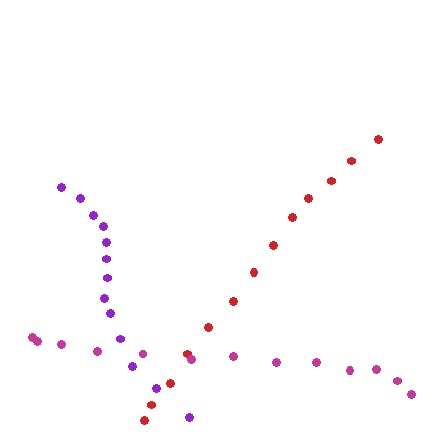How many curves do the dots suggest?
There are 3 distinct paths.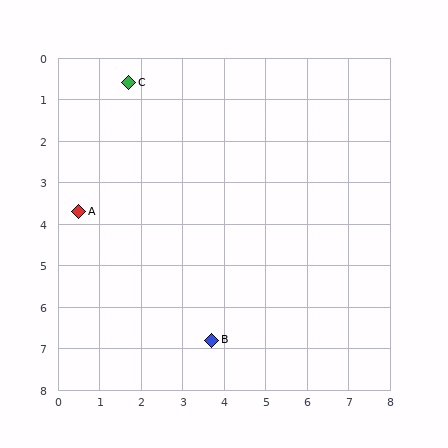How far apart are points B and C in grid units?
Points B and C are about 6.5 grid units apart.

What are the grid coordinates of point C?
Point C is at approximately (1.7, 0.6).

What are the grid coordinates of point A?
Point A is at approximately (0.5, 3.7).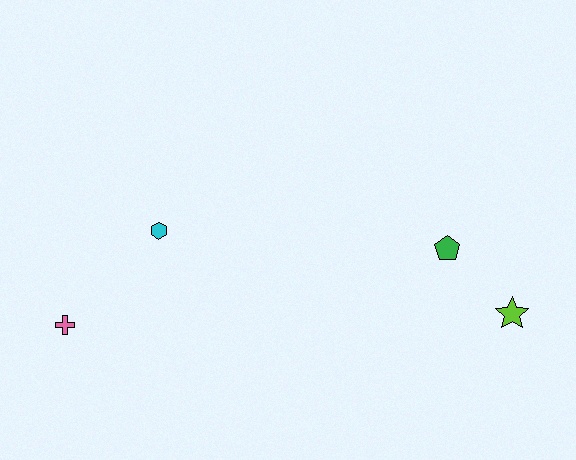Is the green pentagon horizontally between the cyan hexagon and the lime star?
Yes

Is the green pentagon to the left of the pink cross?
No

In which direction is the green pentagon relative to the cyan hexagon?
The green pentagon is to the right of the cyan hexagon.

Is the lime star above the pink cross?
Yes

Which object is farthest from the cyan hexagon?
The lime star is farthest from the cyan hexagon.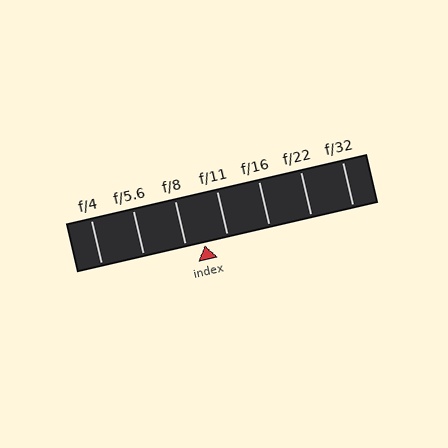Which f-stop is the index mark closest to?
The index mark is closest to f/8.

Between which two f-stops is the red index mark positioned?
The index mark is between f/8 and f/11.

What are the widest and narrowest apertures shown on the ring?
The widest aperture shown is f/4 and the narrowest is f/32.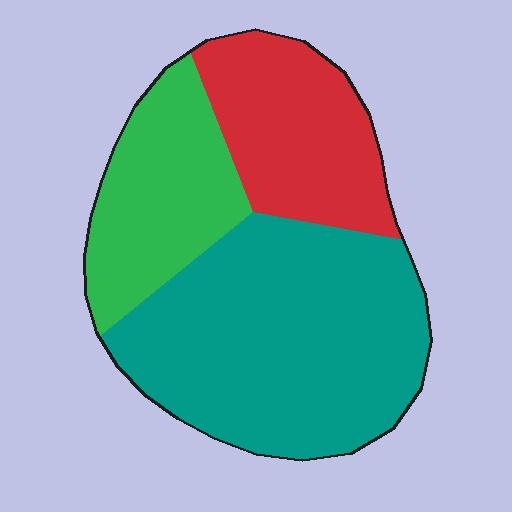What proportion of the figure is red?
Red covers around 25% of the figure.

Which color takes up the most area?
Teal, at roughly 50%.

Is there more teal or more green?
Teal.